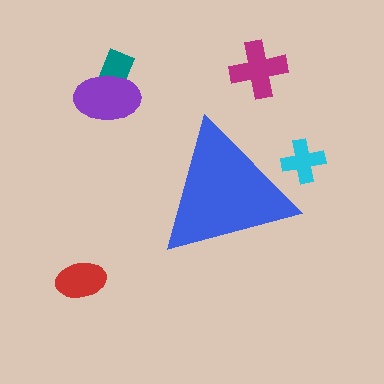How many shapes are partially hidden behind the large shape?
1 shape is partially hidden.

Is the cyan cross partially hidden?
Yes, the cyan cross is partially hidden behind the blue triangle.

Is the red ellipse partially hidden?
No, the red ellipse is fully visible.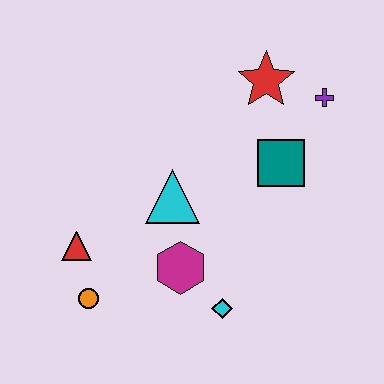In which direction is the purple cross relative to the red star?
The purple cross is to the right of the red star.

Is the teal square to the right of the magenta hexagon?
Yes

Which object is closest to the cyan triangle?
The magenta hexagon is closest to the cyan triangle.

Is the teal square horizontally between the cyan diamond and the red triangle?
No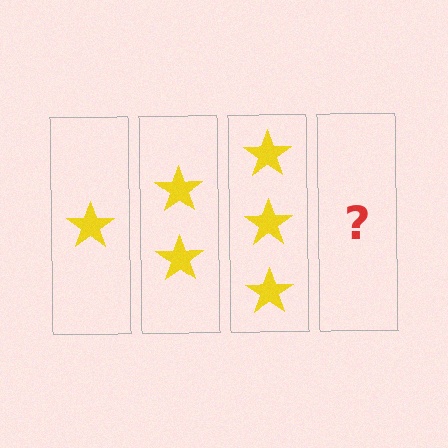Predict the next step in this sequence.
The next step is 4 stars.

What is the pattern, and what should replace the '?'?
The pattern is that each step adds one more star. The '?' should be 4 stars.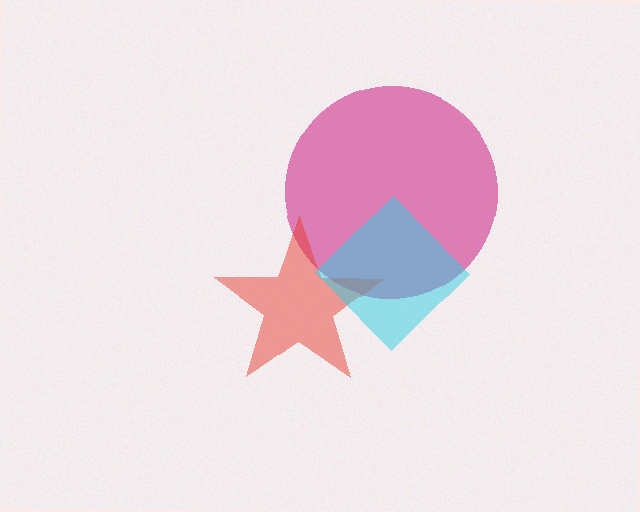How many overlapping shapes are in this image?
There are 3 overlapping shapes in the image.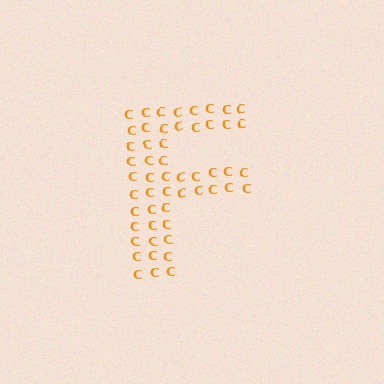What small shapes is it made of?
It is made of small letter C's.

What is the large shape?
The large shape is the letter F.